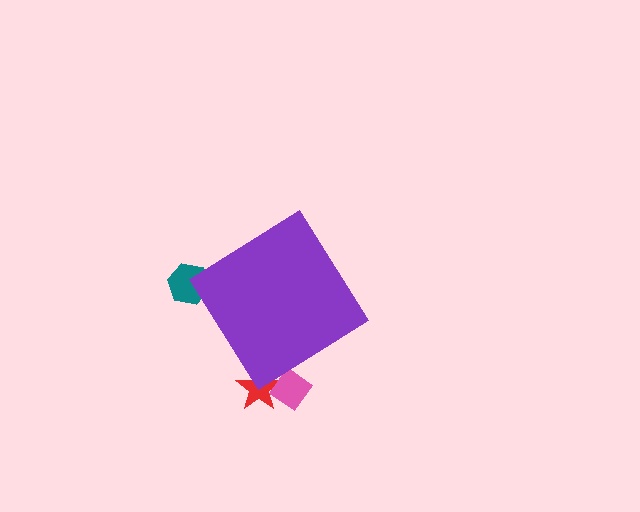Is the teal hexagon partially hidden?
Yes, the teal hexagon is partially hidden behind the purple diamond.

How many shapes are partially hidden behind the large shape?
3 shapes are partially hidden.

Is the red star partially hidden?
Yes, the red star is partially hidden behind the purple diamond.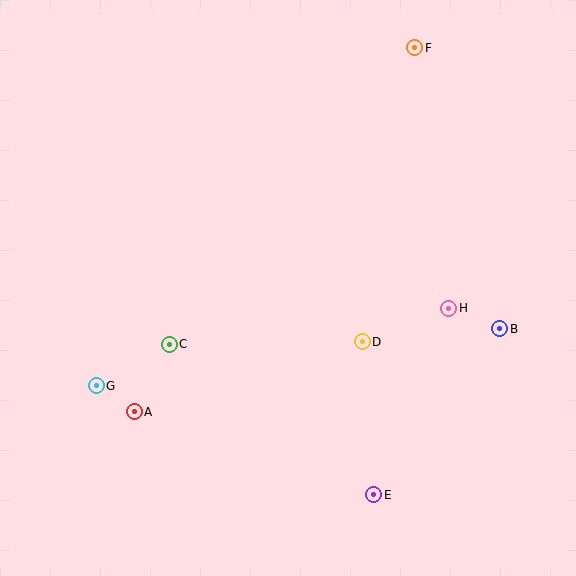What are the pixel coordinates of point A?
Point A is at (134, 412).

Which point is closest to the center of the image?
Point D at (362, 342) is closest to the center.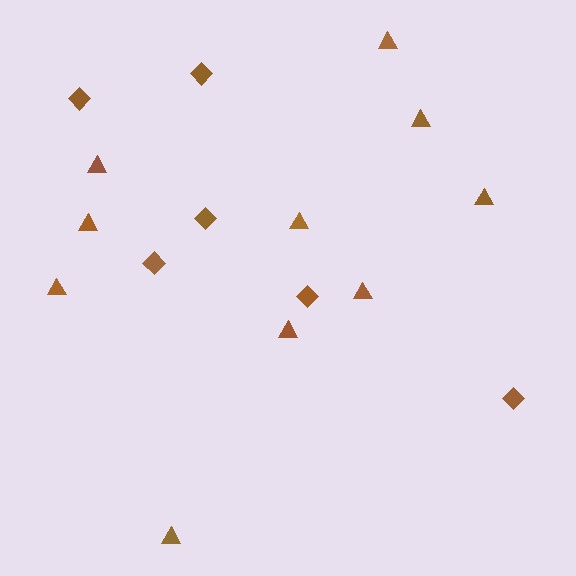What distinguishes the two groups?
There are 2 groups: one group of diamonds (6) and one group of triangles (10).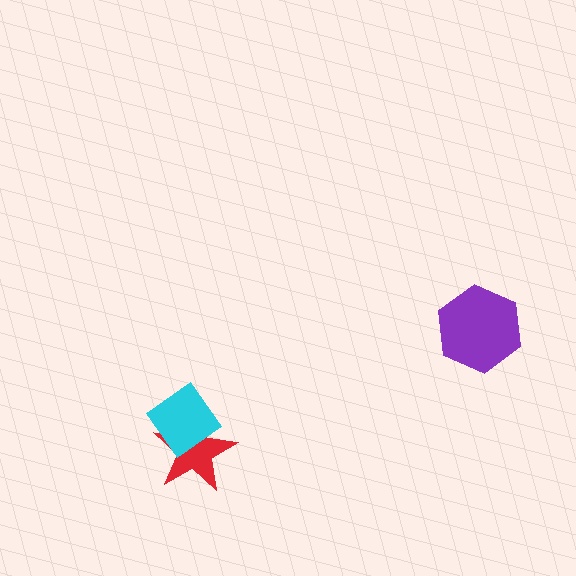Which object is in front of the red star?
The cyan diamond is in front of the red star.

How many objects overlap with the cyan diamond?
1 object overlaps with the cyan diamond.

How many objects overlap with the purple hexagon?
0 objects overlap with the purple hexagon.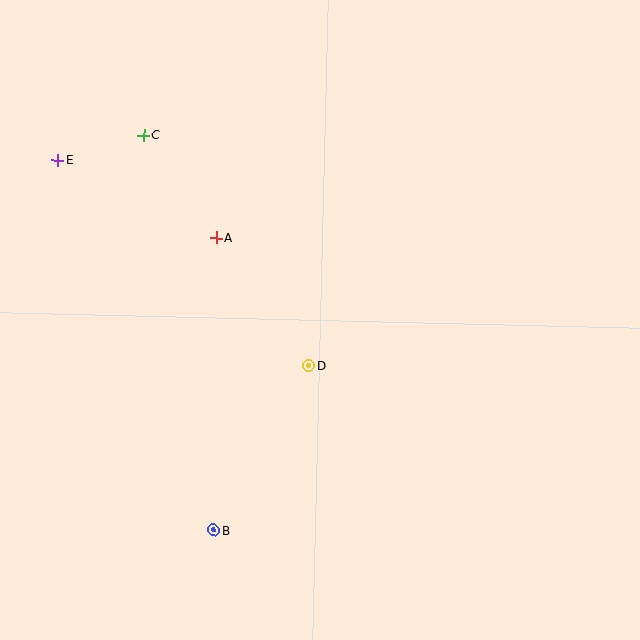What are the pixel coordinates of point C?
Point C is at (144, 135).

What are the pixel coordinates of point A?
Point A is at (216, 238).